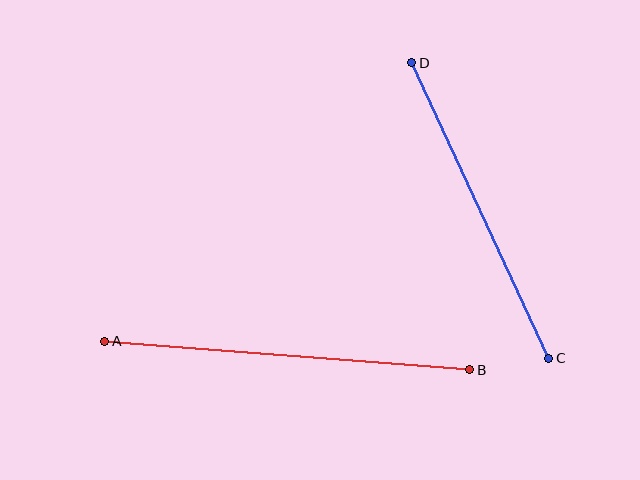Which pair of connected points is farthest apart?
Points A and B are farthest apart.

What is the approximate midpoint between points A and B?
The midpoint is at approximately (287, 356) pixels.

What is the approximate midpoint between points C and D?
The midpoint is at approximately (480, 210) pixels.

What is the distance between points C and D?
The distance is approximately 326 pixels.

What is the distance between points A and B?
The distance is approximately 366 pixels.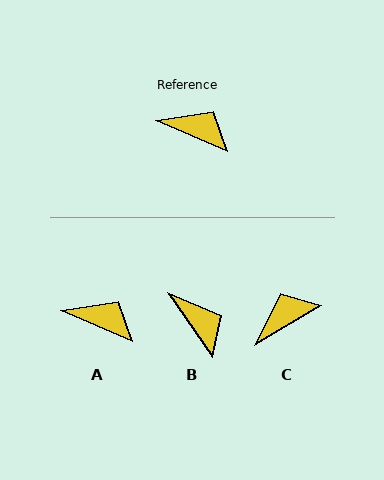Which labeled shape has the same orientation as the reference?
A.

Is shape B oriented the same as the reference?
No, it is off by about 32 degrees.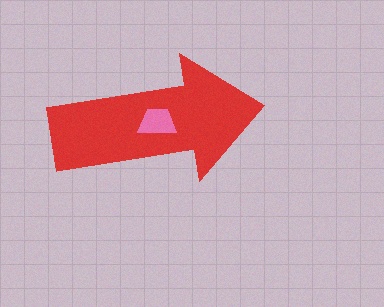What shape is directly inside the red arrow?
The pink trapezoid.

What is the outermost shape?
The red arrow.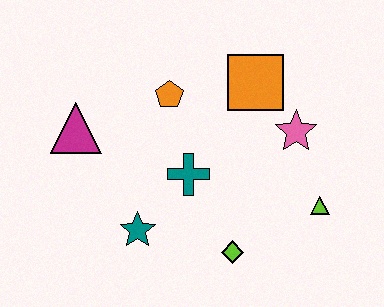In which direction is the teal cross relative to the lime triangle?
The teal cross is to the left of the lime triangle.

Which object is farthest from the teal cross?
The lime triangle is farthest from the teal cross.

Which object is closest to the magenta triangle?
The orange pentagon is closest to the magenta triangle.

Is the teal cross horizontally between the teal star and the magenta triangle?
No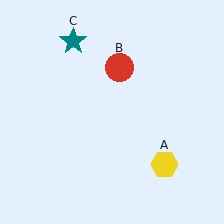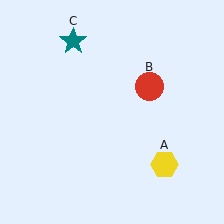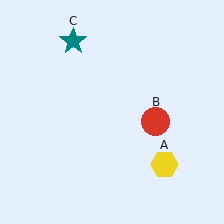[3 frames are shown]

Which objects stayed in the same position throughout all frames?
Yellow hexagon (object A) and teal star (object C) remained stationary.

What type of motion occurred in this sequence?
The red circle (object B) rotated clockwise around the center of the scene.